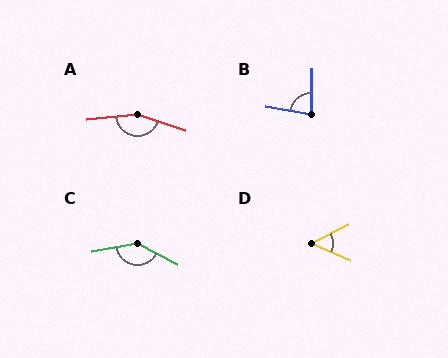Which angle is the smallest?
D, at approximately 50 degrees.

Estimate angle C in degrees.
Approximately 142 degrees.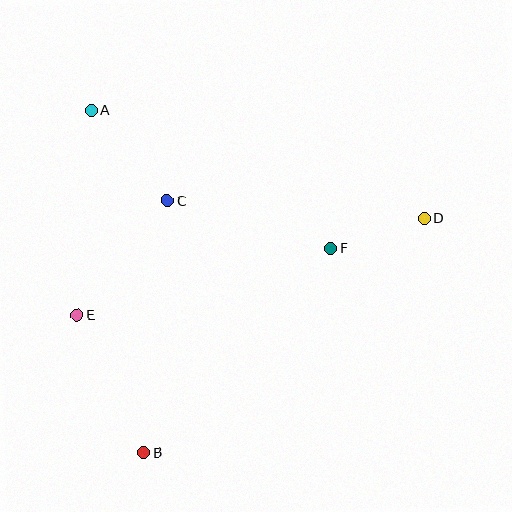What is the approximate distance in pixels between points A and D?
The distance between A and D is approximately 350 pixels.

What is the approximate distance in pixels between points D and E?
The distance between D and E is approximately 361 pixels.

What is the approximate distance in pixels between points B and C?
The distance between B and C is approximately 253 pixels.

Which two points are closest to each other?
Points D and F are closest to each other.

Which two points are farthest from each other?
Points B and D are farthest from each other.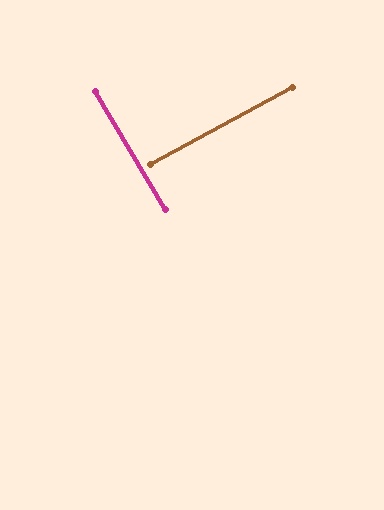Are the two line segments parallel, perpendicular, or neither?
Perpendicular — they meet at approximately 88°.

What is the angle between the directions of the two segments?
Approximately 88 degrees.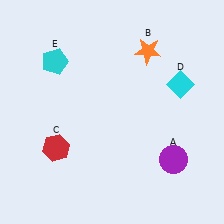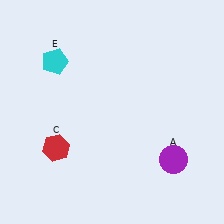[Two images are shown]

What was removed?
The cyan diamond (D), the orange star (B) were removed in Image 2.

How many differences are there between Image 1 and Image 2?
There are 2 differences between the two images.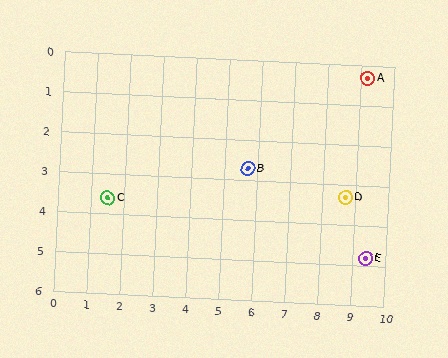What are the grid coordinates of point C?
Point C is at approximately (1.5, 3.6).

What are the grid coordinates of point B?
Point B is at approximately (5.7, 2.7).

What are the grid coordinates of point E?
Point E is at approximately (9.4, 4.8).